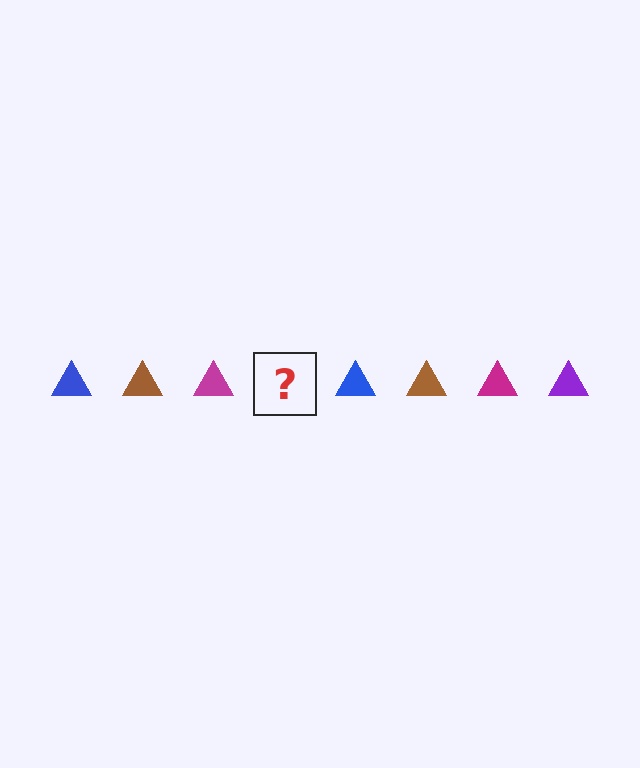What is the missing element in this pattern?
The missing element is a purple triangle.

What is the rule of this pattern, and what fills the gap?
The rule is that the pattern cycles through blue, brown, magenta, purple triangles. The gap should be filled with a purple triangle.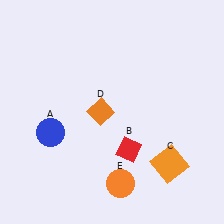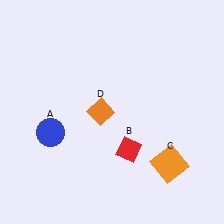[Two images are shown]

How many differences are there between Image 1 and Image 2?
There is 1 difference between the two images.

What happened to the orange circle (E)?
The orange circle (E) was removed in Image 2. It was in the bottom-right area of Image 1.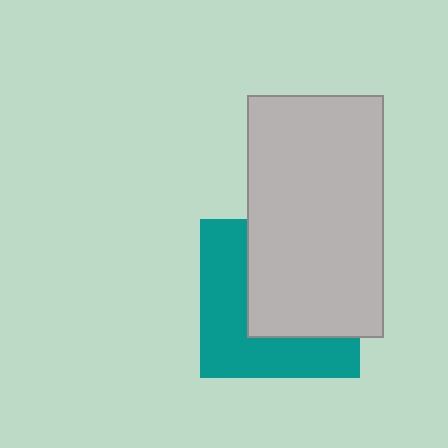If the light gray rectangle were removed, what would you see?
You would see the complete teal square.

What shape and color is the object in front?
The object in front is a light gray rectangle.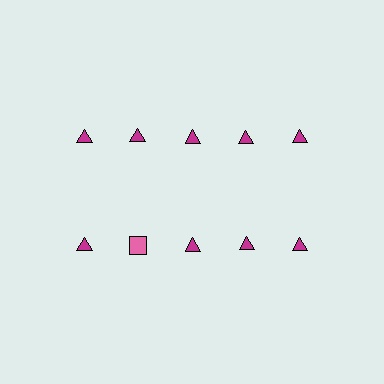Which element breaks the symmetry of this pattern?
The pink square in the second row, second from left column breaks the symmetry. All other shapes are magenta triangles.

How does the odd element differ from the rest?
It differs in both color (pink instead of magenta) and shape (square instead of triangle).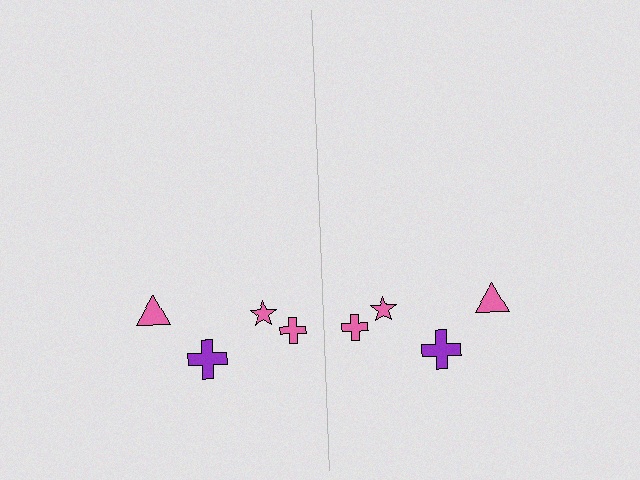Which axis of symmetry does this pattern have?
The pattern has a vertical axis of symmetry running through the center of the image.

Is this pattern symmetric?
Yes, this pattern has bilateral (reflection) symmetry.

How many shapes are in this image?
There are 8 shapes in this image.